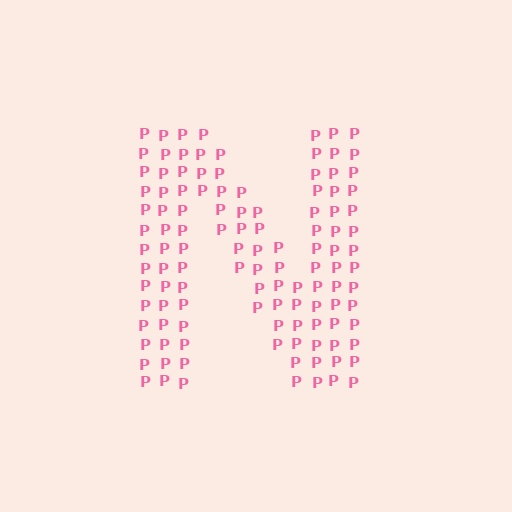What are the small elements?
The small elements are letter P's.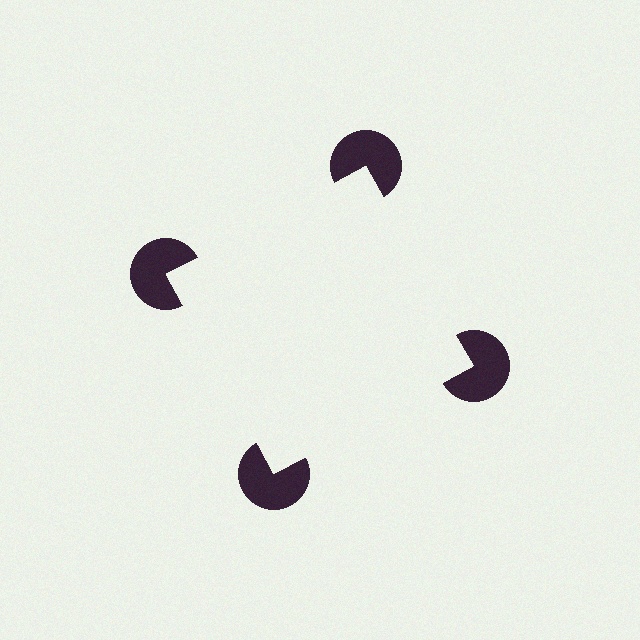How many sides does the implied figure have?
4 sides.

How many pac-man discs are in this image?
There are 4 — one at each vertex of the illusory square.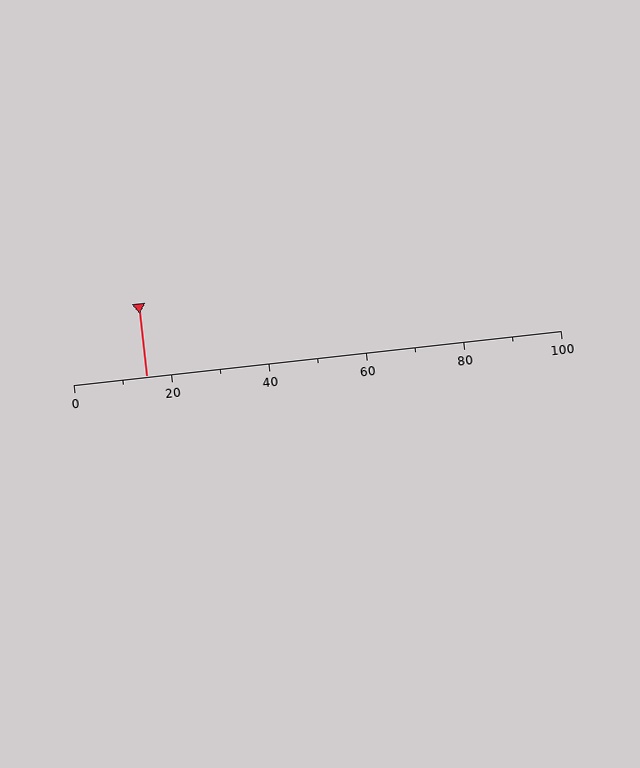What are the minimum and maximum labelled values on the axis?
The axis runs from 0 to 100.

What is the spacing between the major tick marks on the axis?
The major ticks are spaced 20 apart.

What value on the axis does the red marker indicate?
The marker indicates approximately 15.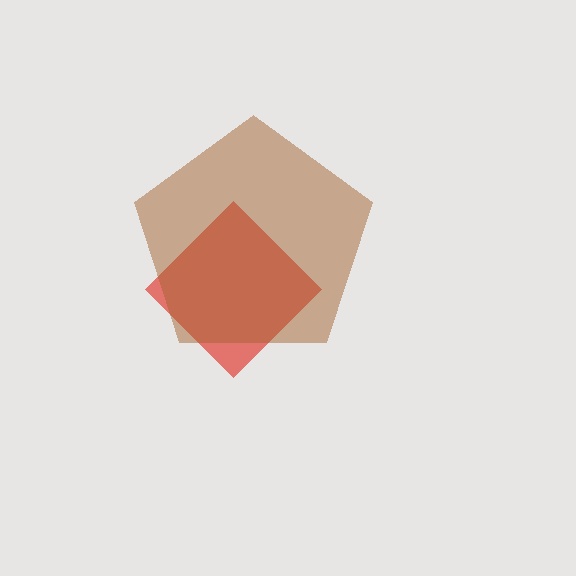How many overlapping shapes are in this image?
There are 2 overlapping shapes in the image.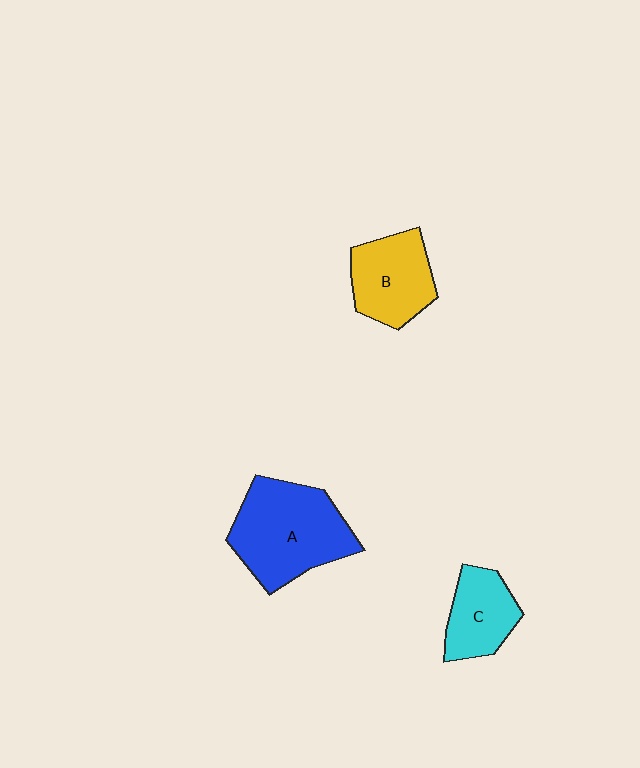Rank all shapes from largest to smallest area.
From largest to smallest: A (blue), B (yellow), C (cyan).